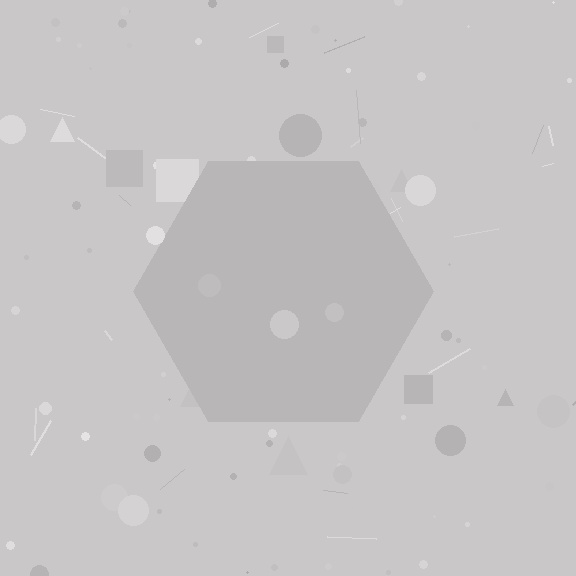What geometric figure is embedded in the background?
A hexagon is embedded in the background.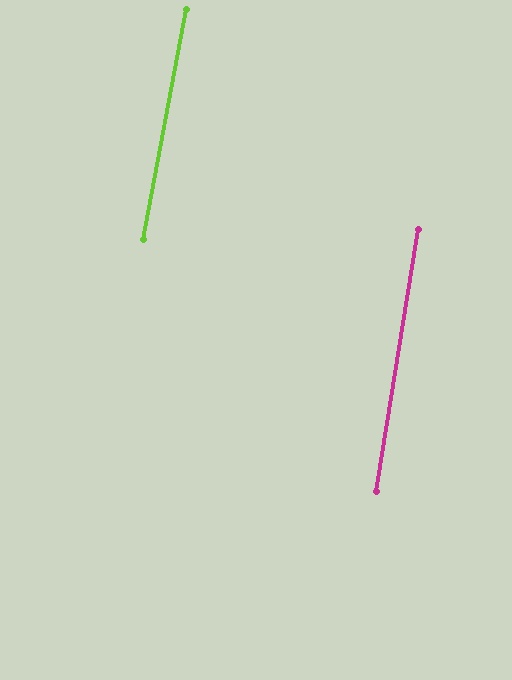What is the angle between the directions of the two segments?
Approximately 2 degrees.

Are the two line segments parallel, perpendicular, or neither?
Parallel — their directions differ by only 1.6°.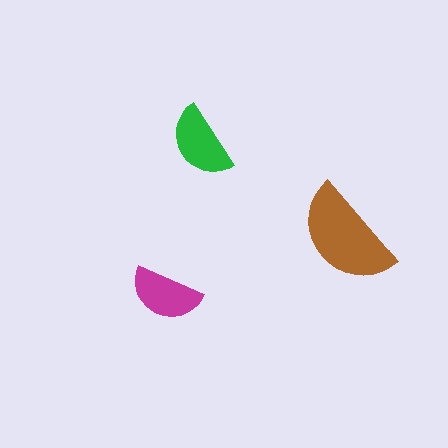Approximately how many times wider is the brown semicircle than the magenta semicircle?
About 1.5 times wider.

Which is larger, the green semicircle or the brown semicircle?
The brown one.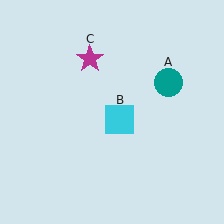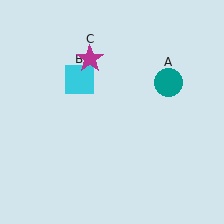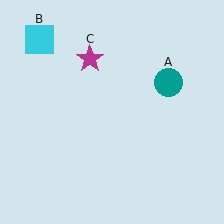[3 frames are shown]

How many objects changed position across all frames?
1 object changed position: cyan square (object B).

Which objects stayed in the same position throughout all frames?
Teal circle (object A) and magenta star (object C) remained stationary.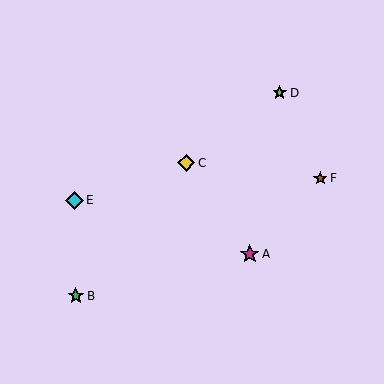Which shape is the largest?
The magenta star (labeled A) is the largest.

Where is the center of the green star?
The center of the green star is at (76, 296).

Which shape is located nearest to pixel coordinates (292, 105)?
The lime star (labeled D) at (280, 93) is nearest to that location.